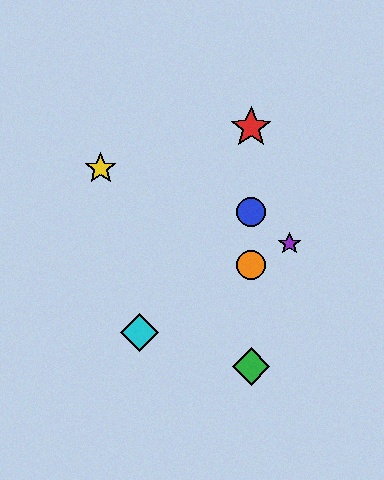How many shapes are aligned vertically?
4 shapes (the red star, the blue circle, the green diamond, the orange circle) are aligned vertically.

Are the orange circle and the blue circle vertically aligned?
Yes, both are at x≈251.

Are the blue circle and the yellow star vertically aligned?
No, the blue circle is at x≈251 and the yellow star is at x≈101.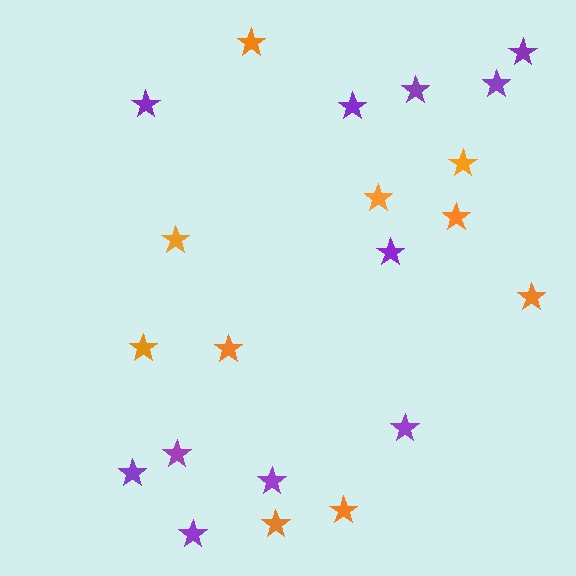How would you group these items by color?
There are 2 groups: one group of purple stars (11) and one group of orange stars (10).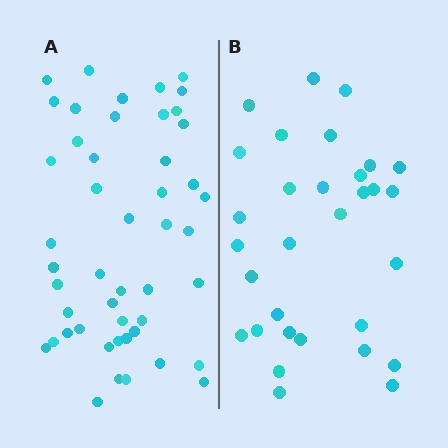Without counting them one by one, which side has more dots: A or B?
Region A (the left region) has more dots.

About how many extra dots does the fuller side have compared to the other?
Region A has approximately 15 more dots than region B.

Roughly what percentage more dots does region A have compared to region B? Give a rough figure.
About 55% more.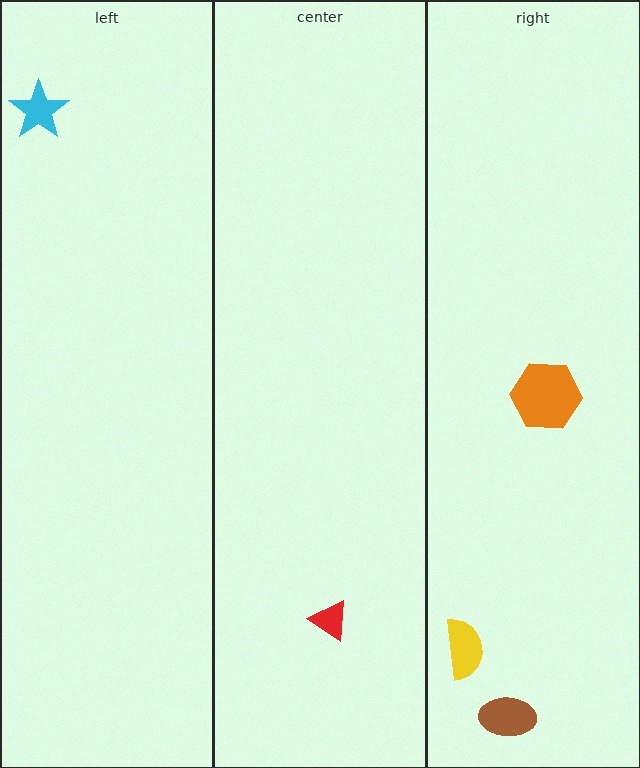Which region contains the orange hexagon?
The right region.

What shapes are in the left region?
The cyan star.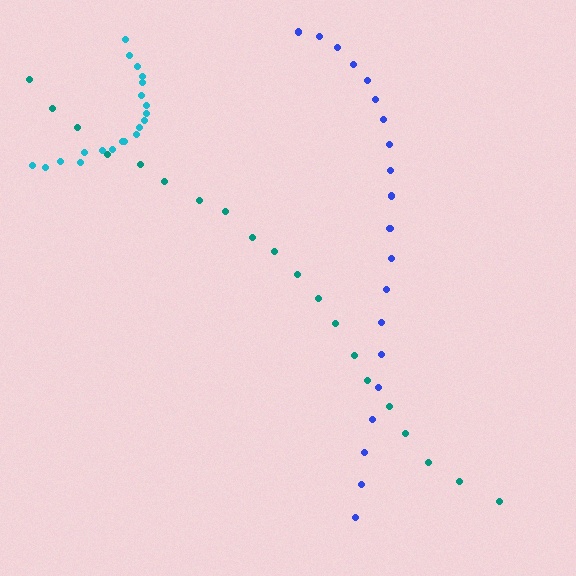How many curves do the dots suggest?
There are 3 distinct paths.